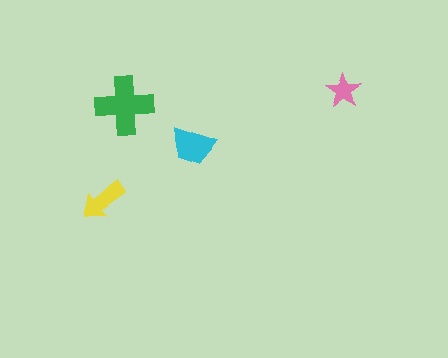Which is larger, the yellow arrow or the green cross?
The green cross.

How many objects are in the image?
There are 4 objects in the image.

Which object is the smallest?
The pink star.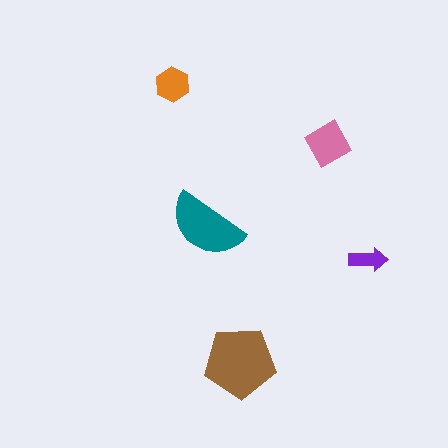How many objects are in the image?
There are 5 objects in the image.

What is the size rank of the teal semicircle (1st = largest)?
2nd.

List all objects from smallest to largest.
The purple arrow, the orange hexagon, the pink square, the teal semicircle, the brown pentagon.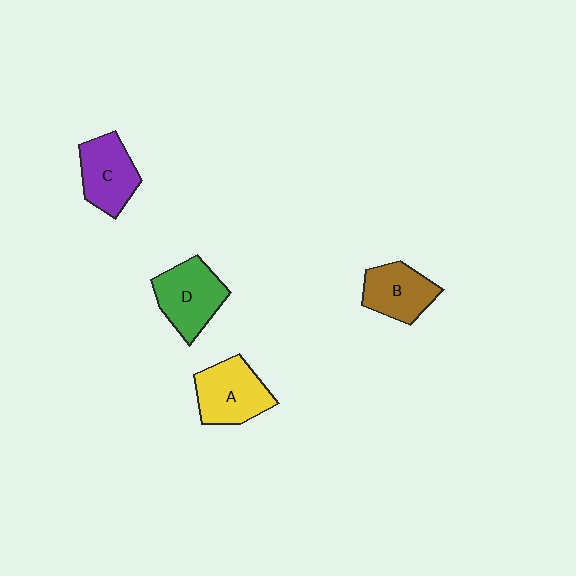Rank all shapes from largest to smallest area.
From largest to smallest: A (yellow), D (green), C (purple), B (brown).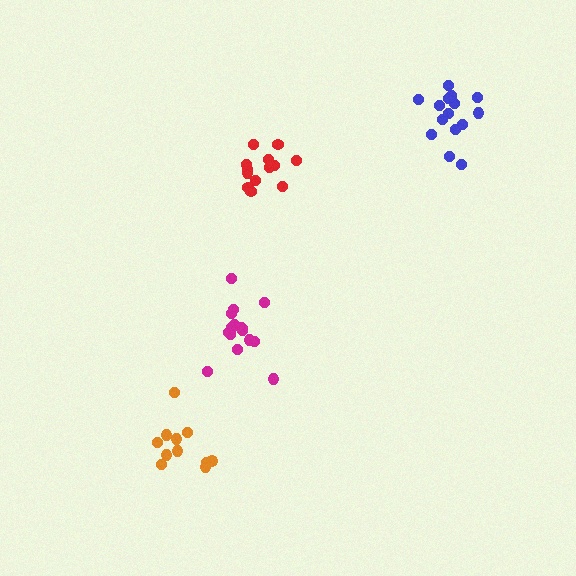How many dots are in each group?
Group 1: 15 dots, Group 2: 13 dots, Group 3: 16 dots, Group 4: 11 dots (55 total).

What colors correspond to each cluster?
The clusters are colored: blue, red, magenta, orange.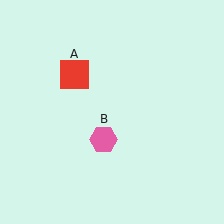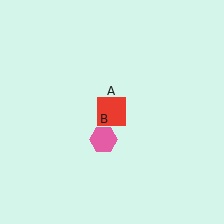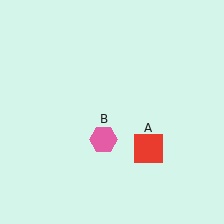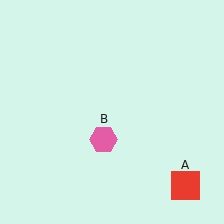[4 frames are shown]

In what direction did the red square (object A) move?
The red square (object A) moved down and to the right.